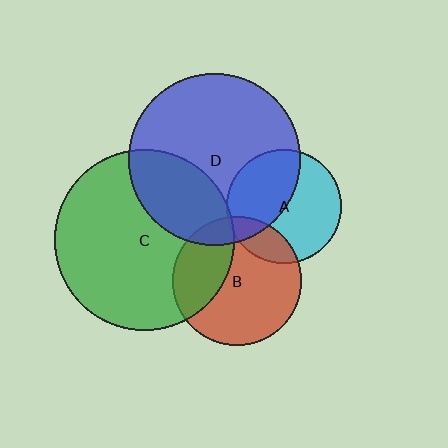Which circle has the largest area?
Circle C (green).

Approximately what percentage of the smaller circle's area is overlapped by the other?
Approximately 45%.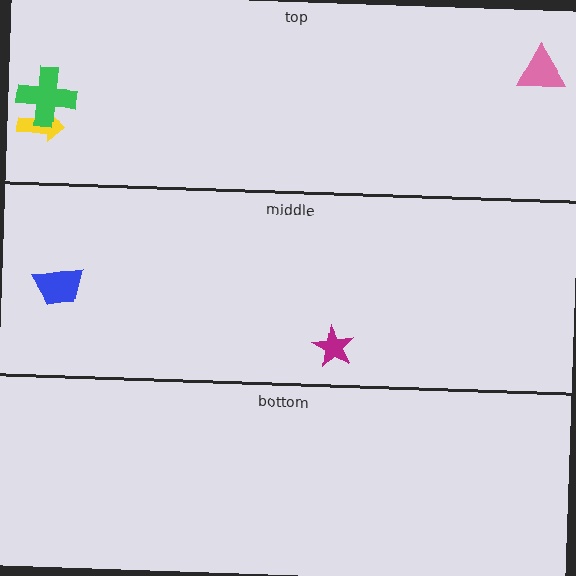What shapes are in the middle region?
The blue trapezoid, the magenta star.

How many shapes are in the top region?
3.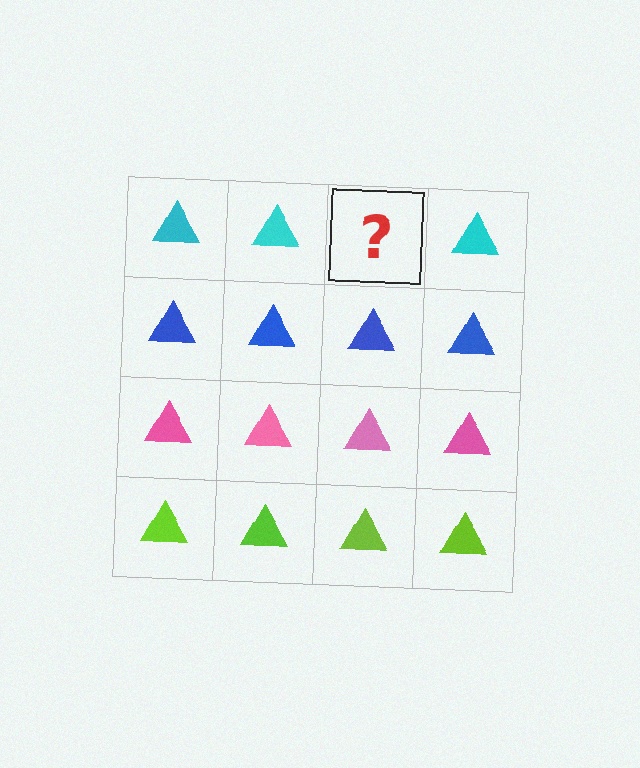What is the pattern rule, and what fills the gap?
The rule is that each row has a consistent color. The gap should be filled with a cyan triangle.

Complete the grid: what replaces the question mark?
The question mark should be replaced with a cyan triangle.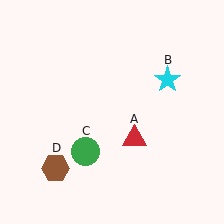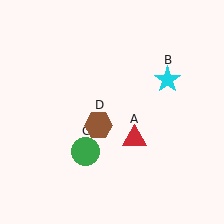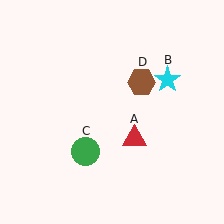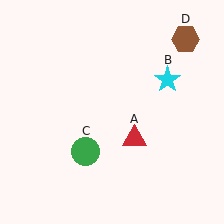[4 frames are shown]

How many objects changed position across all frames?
1 object changed position: brown hexagon (object D).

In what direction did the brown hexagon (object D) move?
The brown hexagon (object D) moved up and to the right.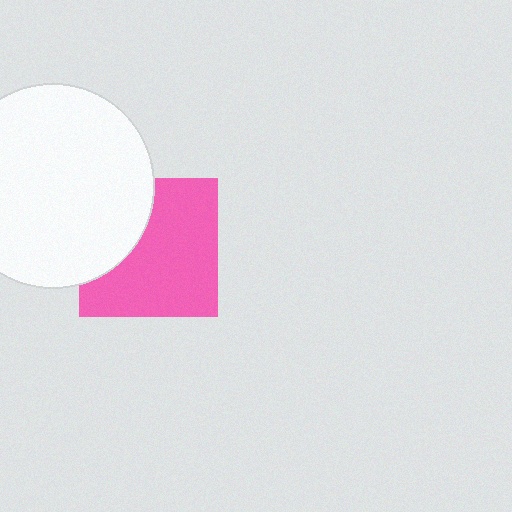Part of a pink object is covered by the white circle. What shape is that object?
It is a square.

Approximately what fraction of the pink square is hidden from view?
Roughly 32% of the pink square is hidden behind the white circle.